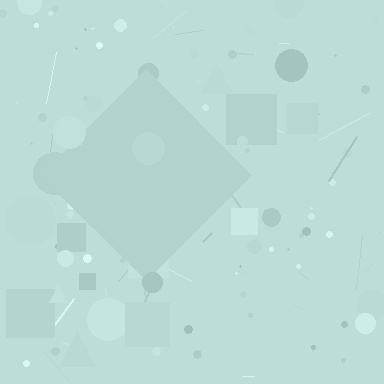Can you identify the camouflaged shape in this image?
The camouflaged shape is a diamond.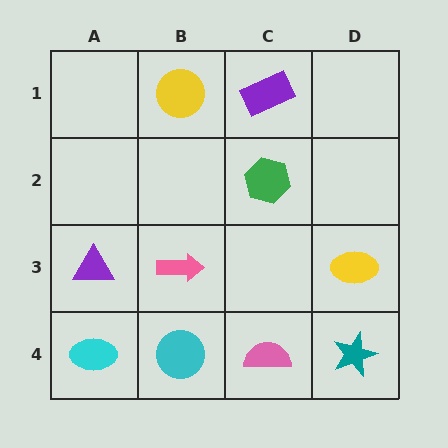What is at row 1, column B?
A yellow circle.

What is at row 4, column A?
A cyan ellipse.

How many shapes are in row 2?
1 shape.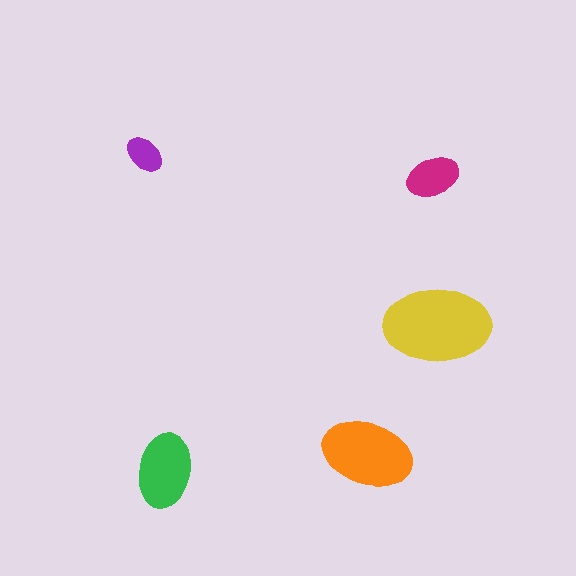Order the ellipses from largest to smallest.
the yellow one, the orange one, the green one, the magenta one, the purple one.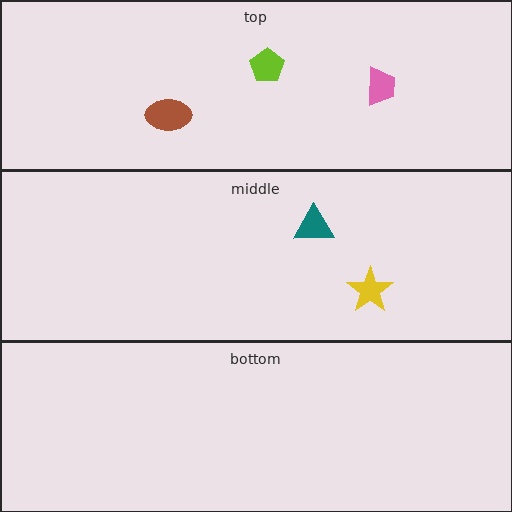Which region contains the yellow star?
The middle region.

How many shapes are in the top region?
3.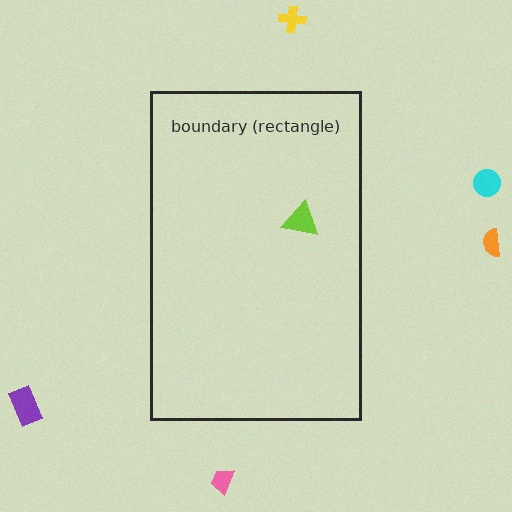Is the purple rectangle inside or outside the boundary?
Outside.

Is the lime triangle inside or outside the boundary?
Inside.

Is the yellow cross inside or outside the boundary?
Outside.